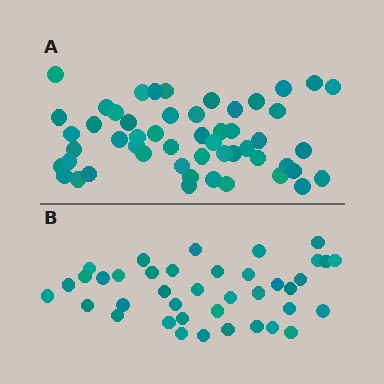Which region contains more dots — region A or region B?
Region A (the top region) has more dots.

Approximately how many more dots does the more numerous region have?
Region A has approximately 15 more dots than region B.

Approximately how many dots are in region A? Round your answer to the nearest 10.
About 50 dots. (The exact count is 52, which rounds to 50.)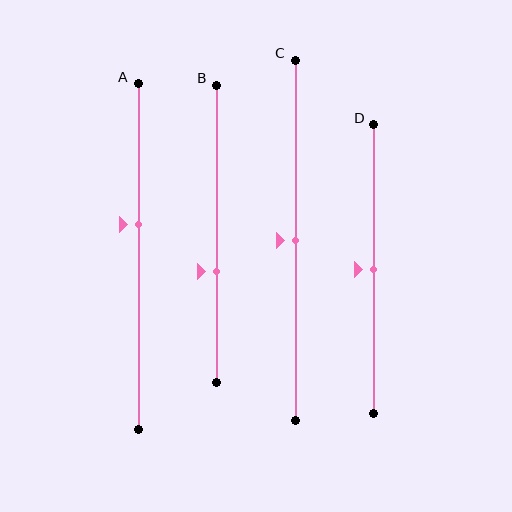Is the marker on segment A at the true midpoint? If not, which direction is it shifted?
No, the marker on segment A is shifted upward by about 9% of the segment length.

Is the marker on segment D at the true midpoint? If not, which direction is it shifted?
Yes, the marker on segment D is at the true midpoint.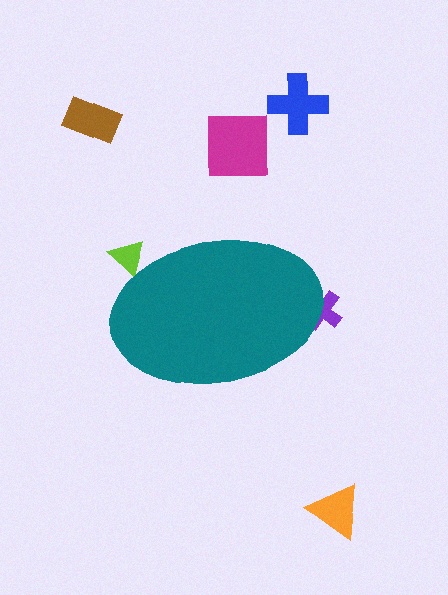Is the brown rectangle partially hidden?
No, the brown rectangle is fully visible.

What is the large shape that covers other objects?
A teal ellipse.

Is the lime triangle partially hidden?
Yes, the lime triangle is partially hidden behind the teal ellipse.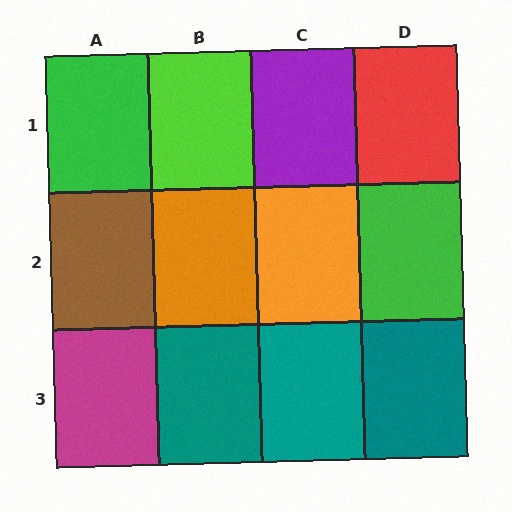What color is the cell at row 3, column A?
Magenta.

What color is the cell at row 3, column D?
Teal.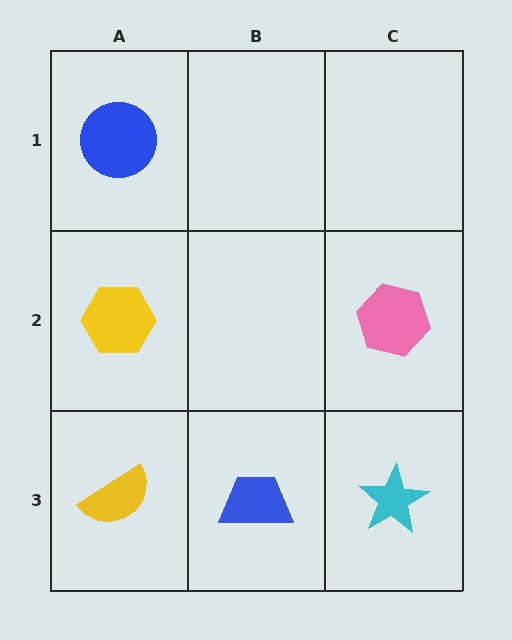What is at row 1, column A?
A blue circle.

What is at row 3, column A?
A yellow semicircle.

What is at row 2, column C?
A pink hexagon.